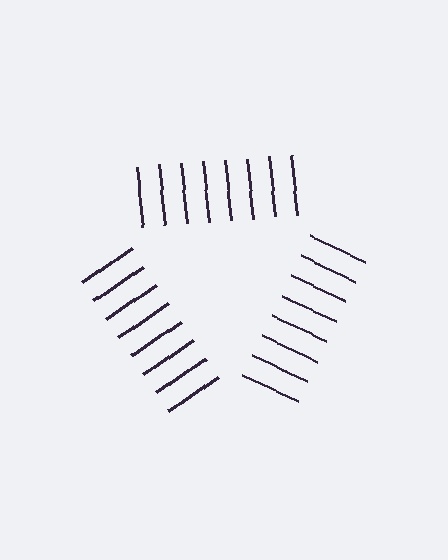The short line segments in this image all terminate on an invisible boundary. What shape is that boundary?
An illusory triangle — the line segments terminate on its edges but no continuous stroke is drawn.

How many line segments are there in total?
24 — 8 along each of the 3 edges.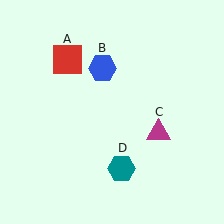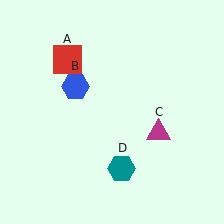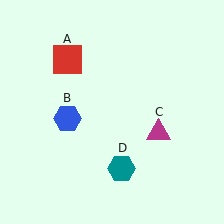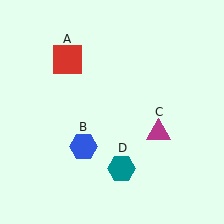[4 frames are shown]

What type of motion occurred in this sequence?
The blue hexagon (object B) rotated counterclockwise around the center of the scene.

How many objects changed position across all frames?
1 object changed position: blue hexagon (object B).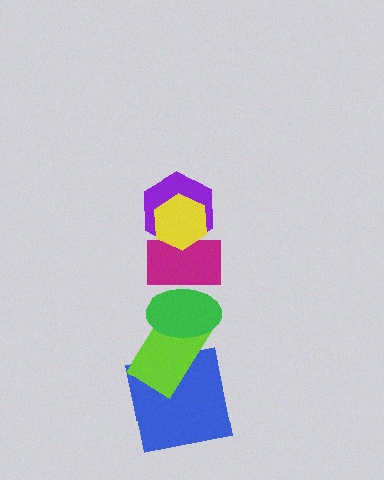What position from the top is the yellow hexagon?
The yellow hexagon is 1st from the top.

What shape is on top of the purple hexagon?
The yellow hexagon is on top of the purple hexagon.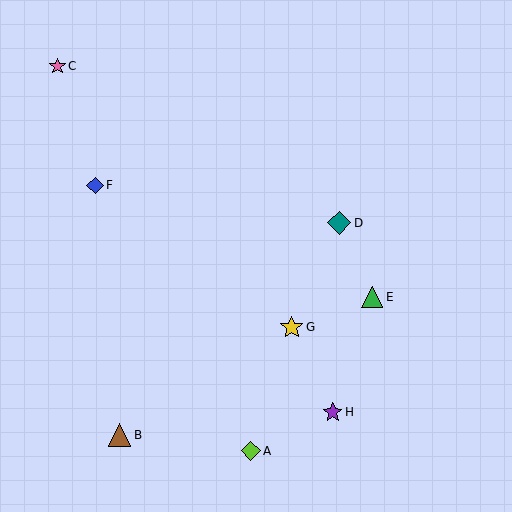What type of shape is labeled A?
Shape A is a lime diamond.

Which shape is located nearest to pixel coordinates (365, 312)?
The green triangle (labeled E) at (372, 297) is nearest to that location.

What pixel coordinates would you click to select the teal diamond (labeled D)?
Click at (339, 223) to select the teal diamond D.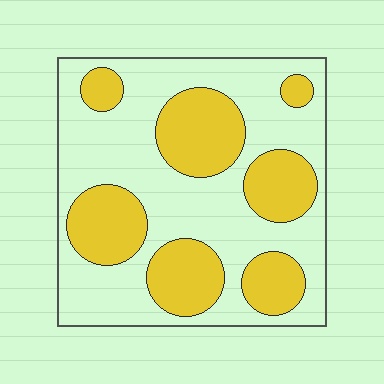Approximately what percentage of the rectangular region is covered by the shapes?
Approximately 35%.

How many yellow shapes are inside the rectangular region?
7.